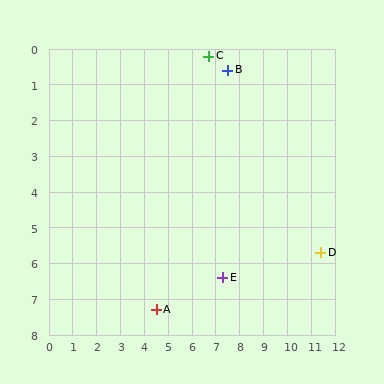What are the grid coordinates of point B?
Point B is at approximately (7.5, 0.6).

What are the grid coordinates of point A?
Point A is at approximately (4.5, 7.3).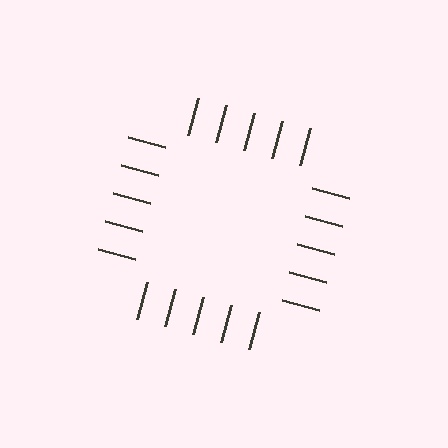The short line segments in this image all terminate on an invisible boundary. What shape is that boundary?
An illusory square — the line segments terminate on its edges but no continuous stroke is drawn.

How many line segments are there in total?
20 — 5 along each of the 4 edges.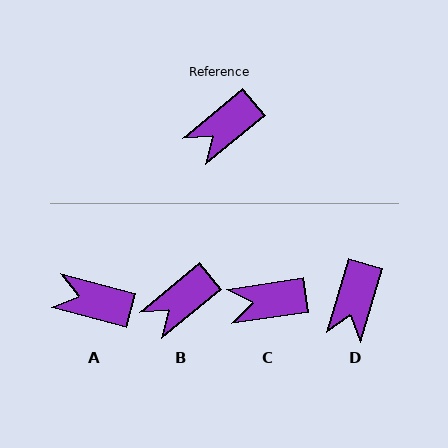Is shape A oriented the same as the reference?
No, it is off by about 55 degrees.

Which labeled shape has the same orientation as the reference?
B.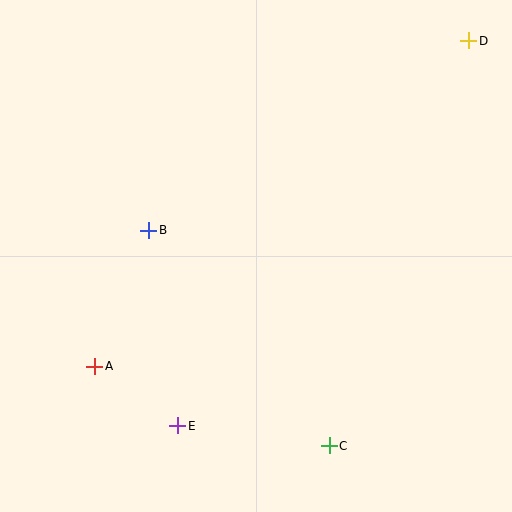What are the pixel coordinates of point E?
Point E is at (178, 426).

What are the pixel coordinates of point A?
Point A is at (95, 366).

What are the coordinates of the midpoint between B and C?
The midpoint between B and C is at (239, 338).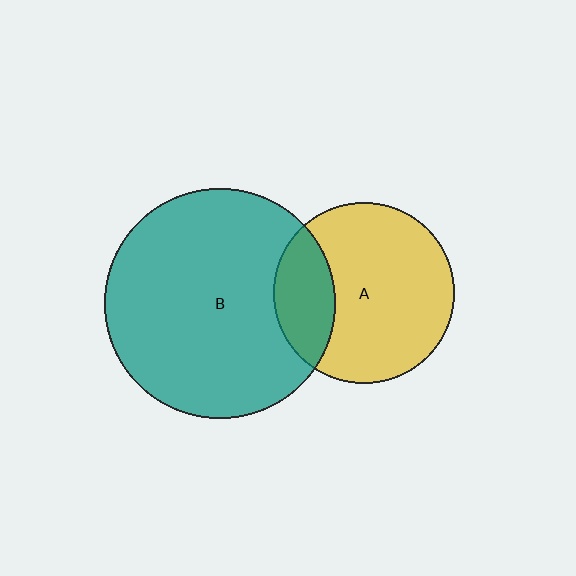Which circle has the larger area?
Circle B (teal).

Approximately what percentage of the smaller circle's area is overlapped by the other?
Approximately 25%.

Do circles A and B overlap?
Yes.